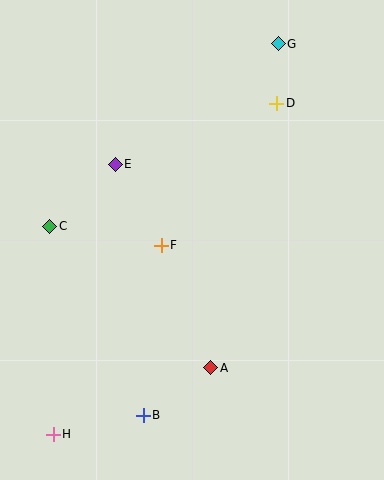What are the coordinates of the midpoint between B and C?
The midpoint between B and C is at (97, 321).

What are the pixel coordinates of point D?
Point D is at (277, 103).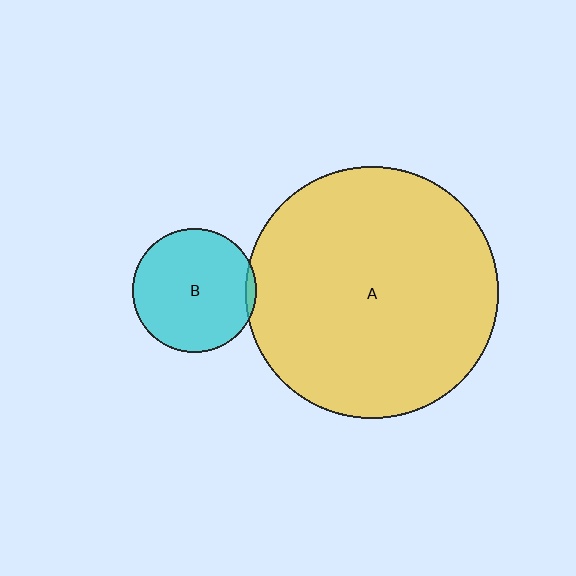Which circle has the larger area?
Circle A (yellow).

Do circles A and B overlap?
Yes.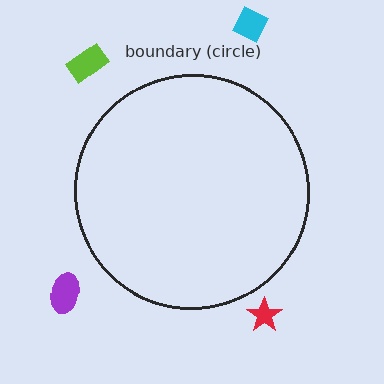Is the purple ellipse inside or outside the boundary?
Outside.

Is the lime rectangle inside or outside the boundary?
Outside.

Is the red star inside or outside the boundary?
Outside.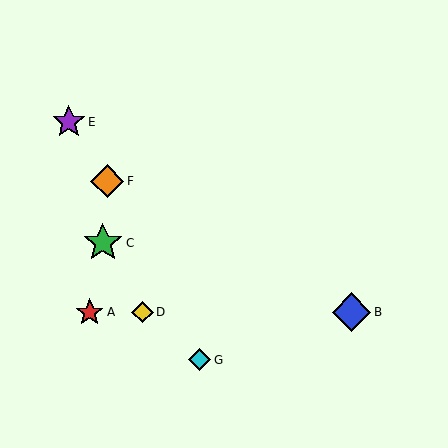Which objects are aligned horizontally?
Objects A, B, D are aligned horizontally.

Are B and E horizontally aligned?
No, B is at y≈312 and E is at y≈122.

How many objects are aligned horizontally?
3 objects (A, B, D) are aligned horizontally.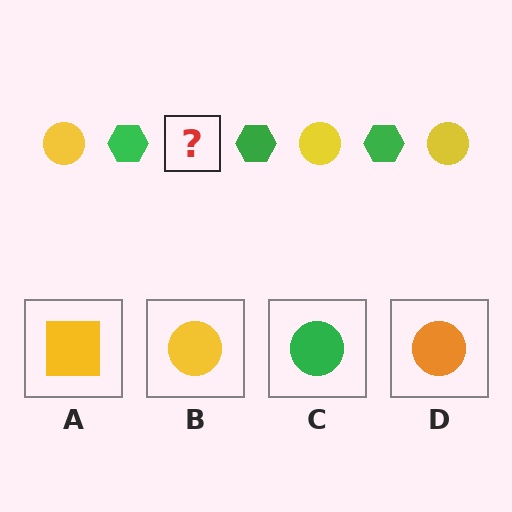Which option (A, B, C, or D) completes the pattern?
B.